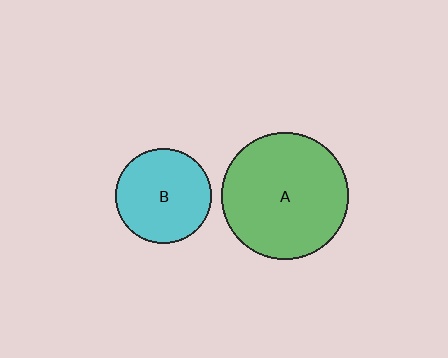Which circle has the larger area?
Circle A (green).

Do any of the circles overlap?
No, none of the circles overlap.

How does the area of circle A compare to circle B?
Approximately 1.7 times.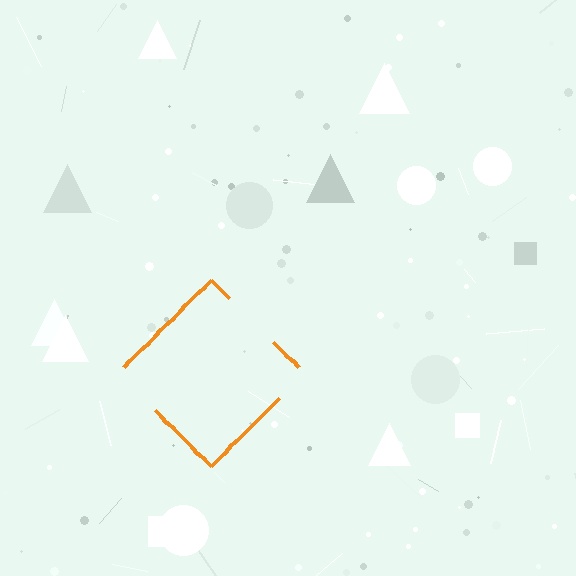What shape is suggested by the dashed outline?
The dashed outline suggests a diamond.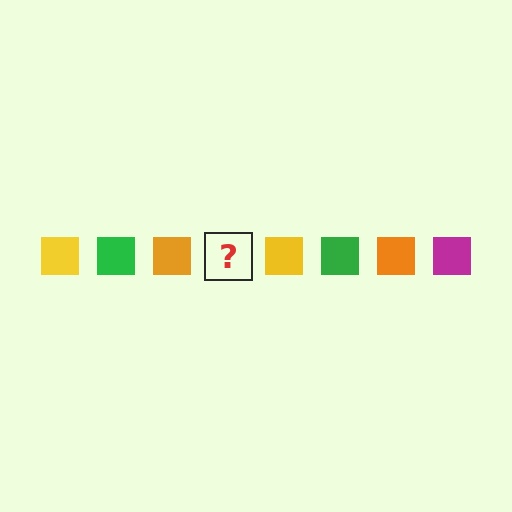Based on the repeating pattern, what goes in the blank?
The blank should be a magenta square.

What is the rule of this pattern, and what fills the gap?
The rule is that the pattern cycles through yellow, green, orange, magenta squares. The gap should be filled with a magenta square.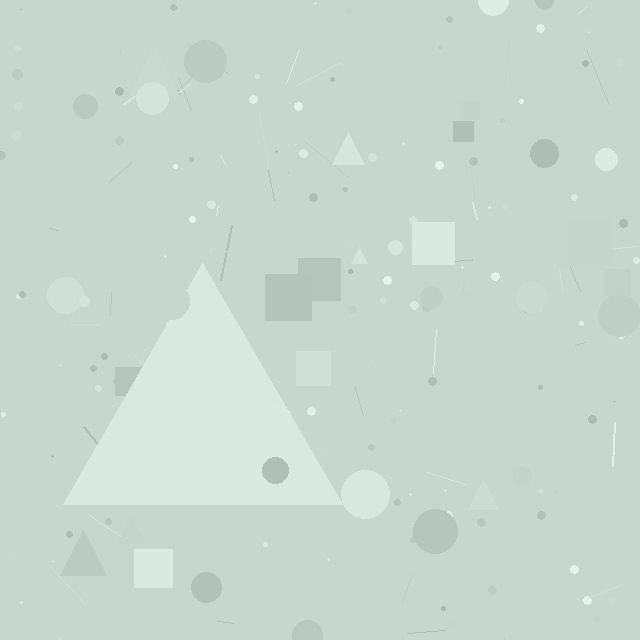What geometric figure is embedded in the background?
A triangle is embedded in the background.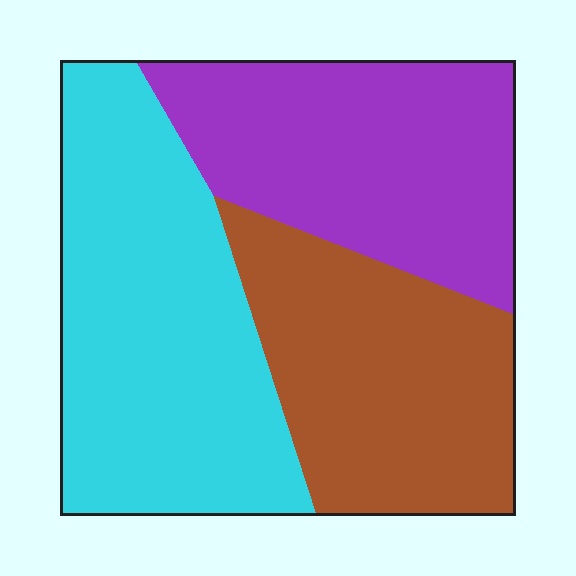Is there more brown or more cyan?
Cyan.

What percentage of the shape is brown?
Brown takes up about one third (1/3) of the shape.